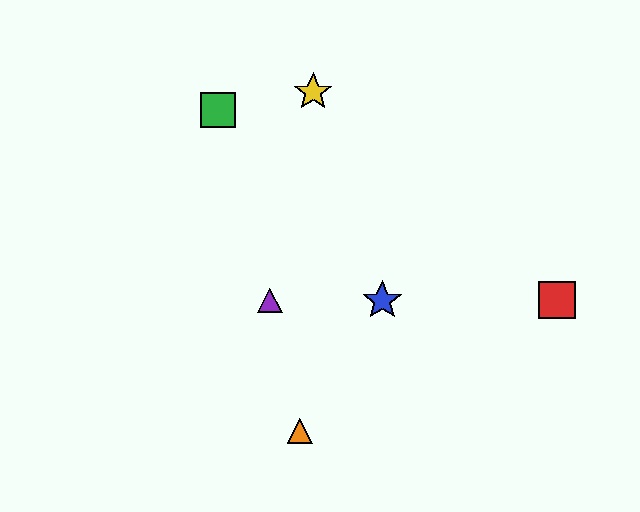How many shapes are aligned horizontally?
3 shapes (the red square, the blue star, the purple triangle) are aligned horizontally.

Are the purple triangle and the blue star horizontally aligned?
Yes, both are at y≈300.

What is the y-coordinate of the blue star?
The blue star is at y≈300.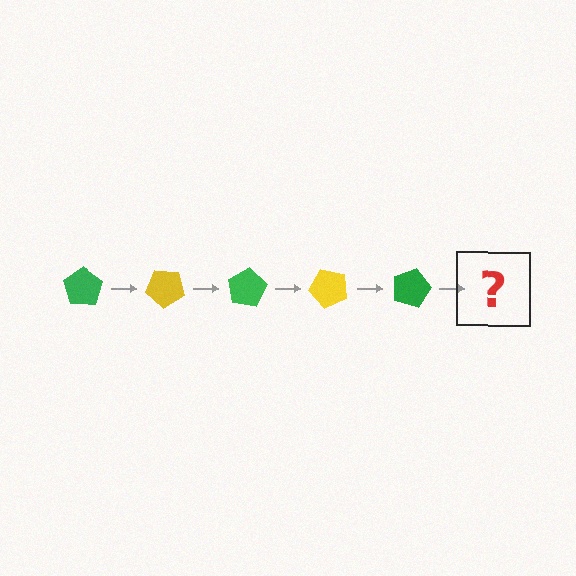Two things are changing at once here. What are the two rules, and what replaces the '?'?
The two rules are that it rotates 40 degrees each step and the color cycles through green and yellow. The '?' should be a yellow pentagon, rotated 200 degrees from the start.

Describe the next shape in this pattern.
It should be a yellow pentagon, rotated 200 degrees from the start.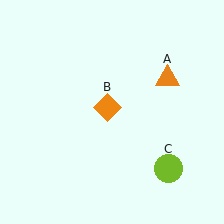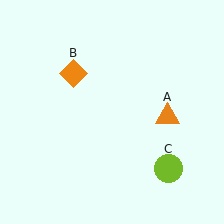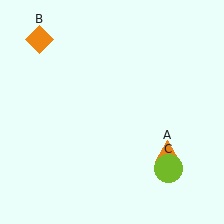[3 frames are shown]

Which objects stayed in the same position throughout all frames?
Lime circle (object C) remained stationary.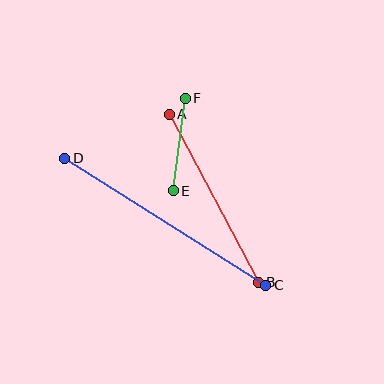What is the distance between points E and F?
The distance is approximately 94 pixels.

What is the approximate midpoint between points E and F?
The midpoint is at approximately (179, 145) pixels.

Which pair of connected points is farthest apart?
Points C and D are farthest apart.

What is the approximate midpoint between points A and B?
The midpoint is at approximately (214, 198) pixels.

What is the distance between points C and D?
The distance is approximately 238 pixels.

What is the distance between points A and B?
The distance is approximately 190 pixels.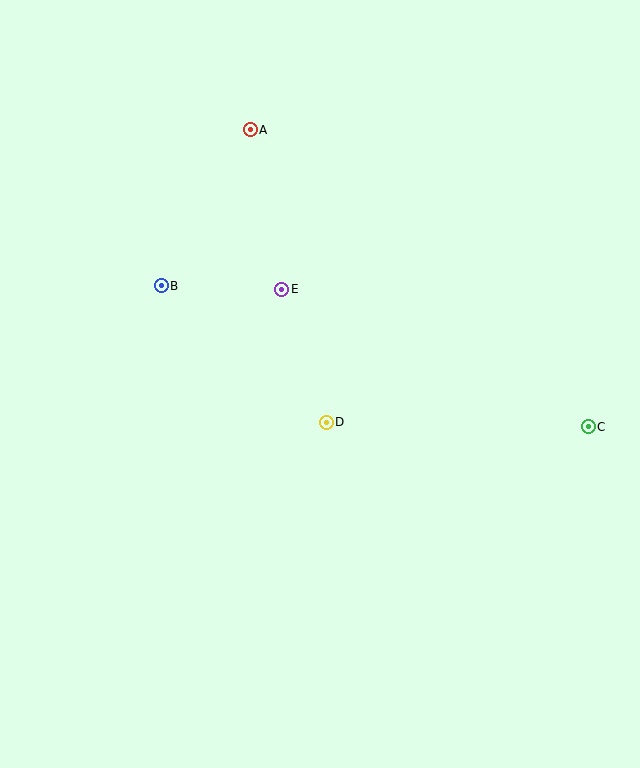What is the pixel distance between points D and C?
The distance between D and C is 262 pixels.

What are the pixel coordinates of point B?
Point B is at (161, 286).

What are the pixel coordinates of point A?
Point A is at (250, 130).